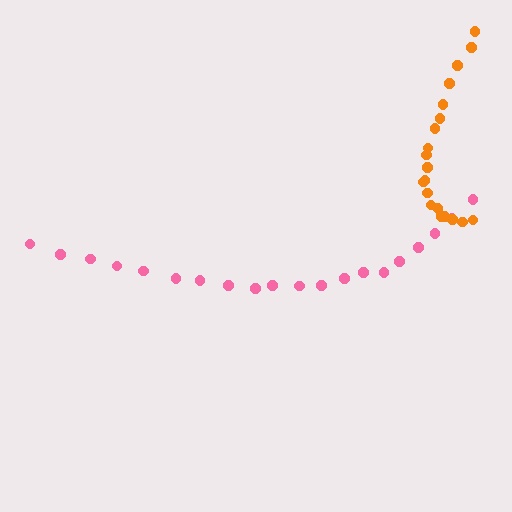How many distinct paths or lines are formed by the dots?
There are 2 distinct paths.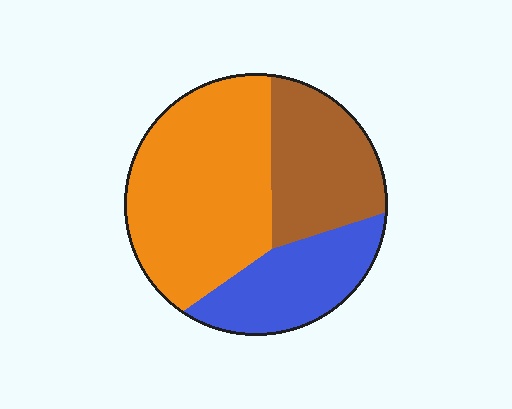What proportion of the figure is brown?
Brown covers roughly 25% of the figure.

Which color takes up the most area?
Orange, at roughly 50%.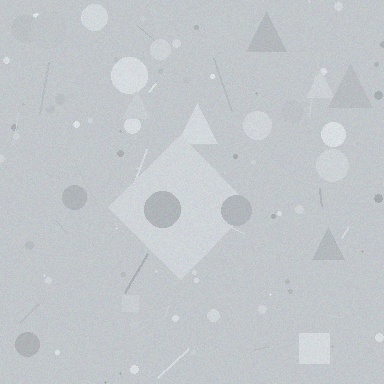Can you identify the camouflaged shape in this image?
The camouflaged shape is a diamond.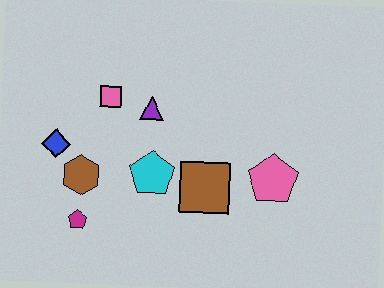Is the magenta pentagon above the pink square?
No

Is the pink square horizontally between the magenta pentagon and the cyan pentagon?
Yes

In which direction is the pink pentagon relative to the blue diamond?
The pink pentagon is to the right of the blue diamond.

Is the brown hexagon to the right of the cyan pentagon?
No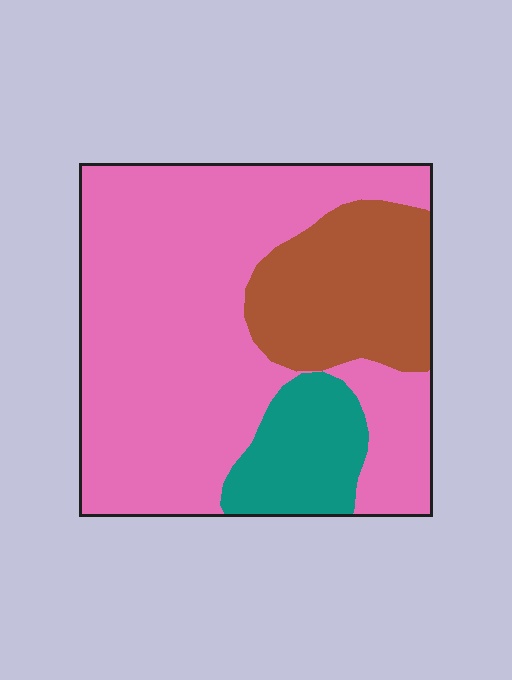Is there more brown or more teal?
Brown.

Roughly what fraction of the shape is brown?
Brown covers about 20% of the shape.